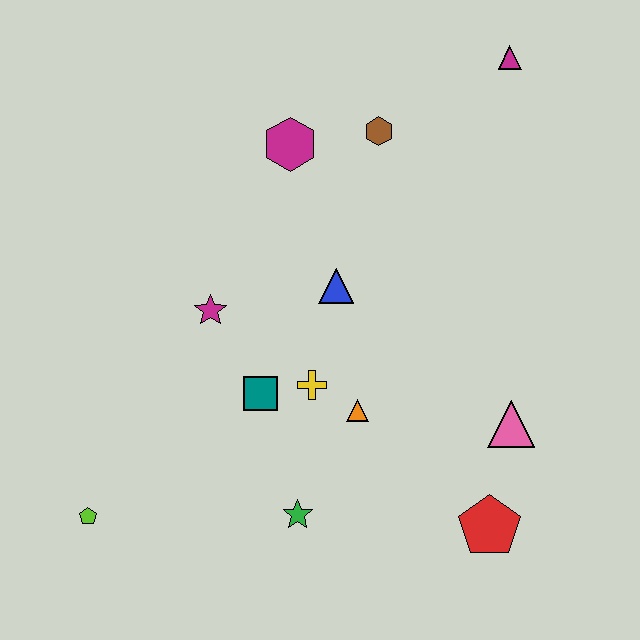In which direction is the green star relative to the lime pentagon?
The green star is to the right of the lime pentagon.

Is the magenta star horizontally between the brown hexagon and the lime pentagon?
Yes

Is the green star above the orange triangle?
No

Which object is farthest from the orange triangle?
The magenta triangle is farthest from the orange triangle.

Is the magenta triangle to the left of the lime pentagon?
No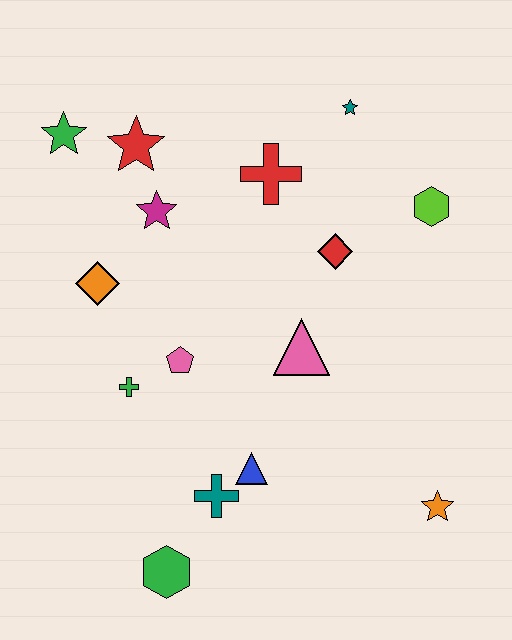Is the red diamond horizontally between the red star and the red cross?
No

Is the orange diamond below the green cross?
No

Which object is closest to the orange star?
The blue triangle is closest to the orange star.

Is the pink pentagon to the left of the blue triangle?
Yes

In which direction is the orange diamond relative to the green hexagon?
The orange diamond is above the green hexagon.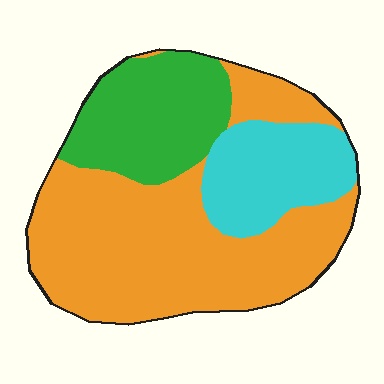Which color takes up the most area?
Orange, at roughly 55%.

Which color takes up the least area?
Cyan, at roughly 20%.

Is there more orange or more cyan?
Orange.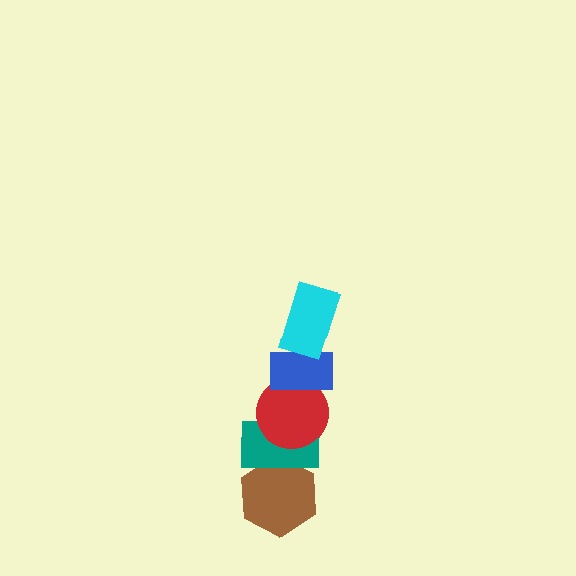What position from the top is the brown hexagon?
The brown hexagon is 5th from the top.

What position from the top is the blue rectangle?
The blue rectangle is 2nd from the top.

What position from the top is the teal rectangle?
The teal rectangle is 4th from the top.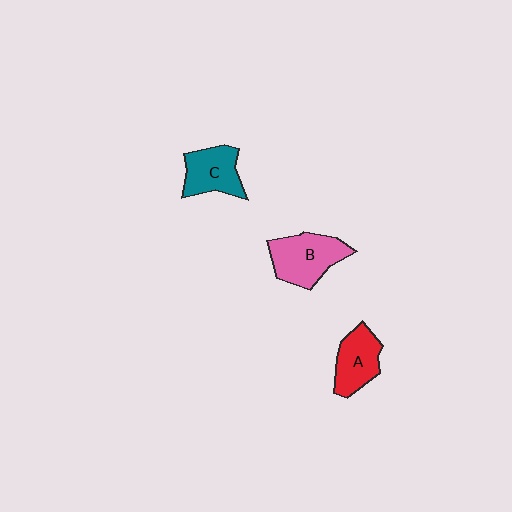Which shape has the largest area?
Shape B (pink).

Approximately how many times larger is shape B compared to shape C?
Approximately 1.2 times.